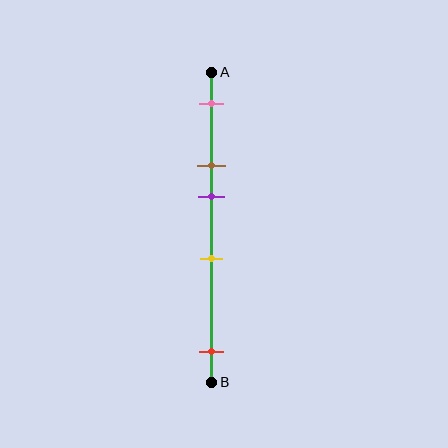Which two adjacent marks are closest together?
The brown and purple marks are the closest adjacent pair.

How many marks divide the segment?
There are 5 marks dividing the segment.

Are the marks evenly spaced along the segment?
No, the marks are not evenly spaced.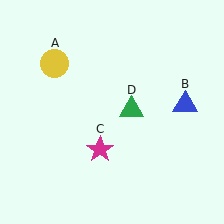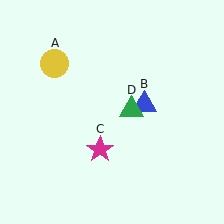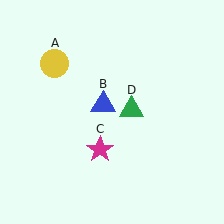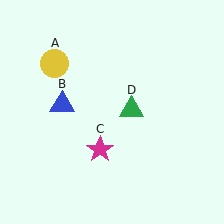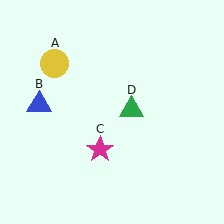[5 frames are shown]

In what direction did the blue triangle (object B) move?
The blue triangle (object B) moved left.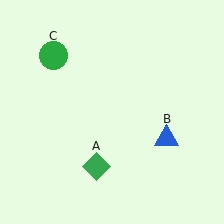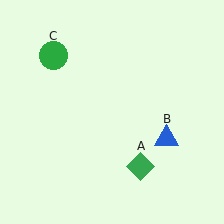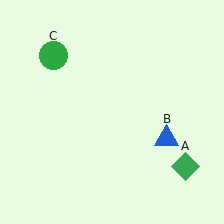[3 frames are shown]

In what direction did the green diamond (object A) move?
The green diamond (object A) moved right.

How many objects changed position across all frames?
1 object changed position: green diamond (object A).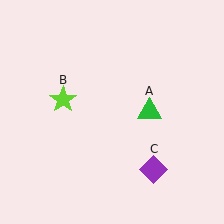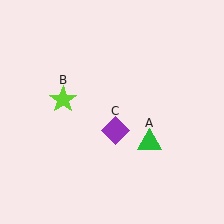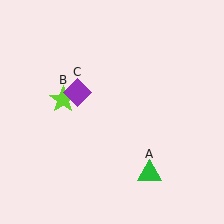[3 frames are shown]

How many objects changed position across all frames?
2 objects changed position: green triangle (object A), purple diamond (object C).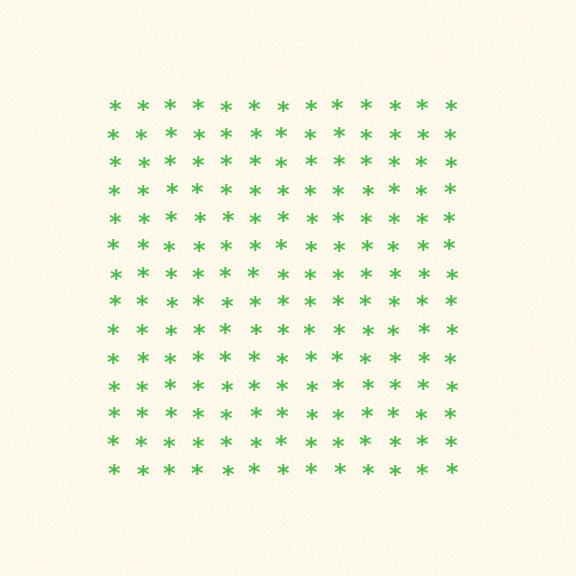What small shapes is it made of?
It is made of small asterisks.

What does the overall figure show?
The overall figure shows a square.